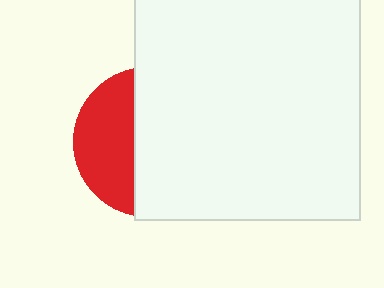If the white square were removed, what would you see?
You would see the complete red circle.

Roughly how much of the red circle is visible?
A small part of it is visible (roughly 38%).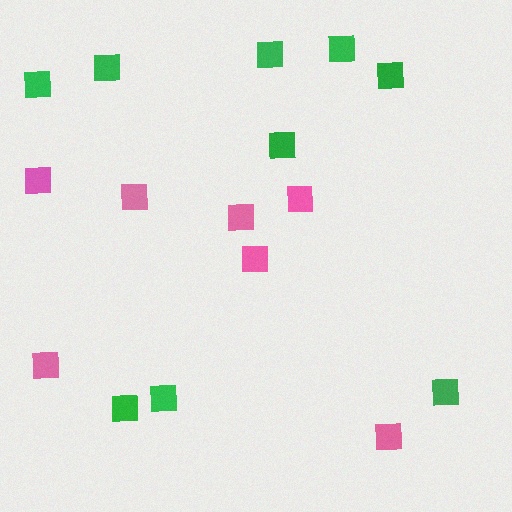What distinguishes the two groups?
There are 2 groups: one group of green squares (9) and one group of pink squares (7).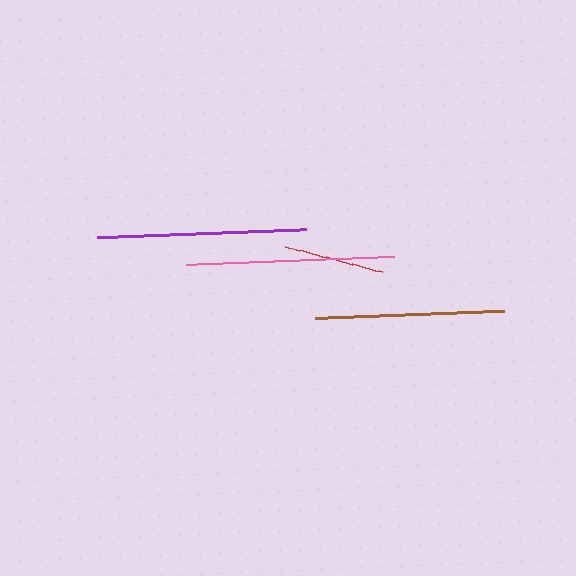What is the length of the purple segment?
The purple segment is approximately 208 pixels long.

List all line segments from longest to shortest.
From longest to shortest: purple, pink, brown, red.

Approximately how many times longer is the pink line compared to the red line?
The pink line is approximately 2.1 times the length of the red line.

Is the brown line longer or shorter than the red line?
The brown line is longer than the red line.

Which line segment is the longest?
The purple line is the longest at approximately 208 pixels.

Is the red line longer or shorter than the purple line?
The purple line is longer than the red line.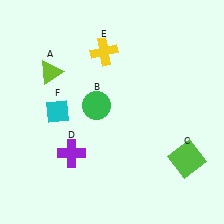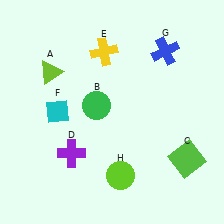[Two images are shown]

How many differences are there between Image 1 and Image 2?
There are 2 differences between the two images.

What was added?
A blue cross (G), a lime circle (H) were added in Image 2.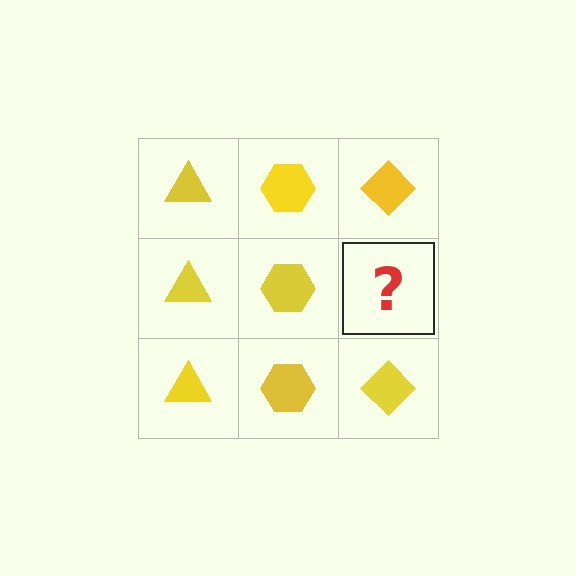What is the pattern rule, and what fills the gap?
The rule is that each column has a consistent shape. The gap should be filled with a yellow diamond.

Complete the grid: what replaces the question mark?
The question mark should be replaced with a yellow diamond.